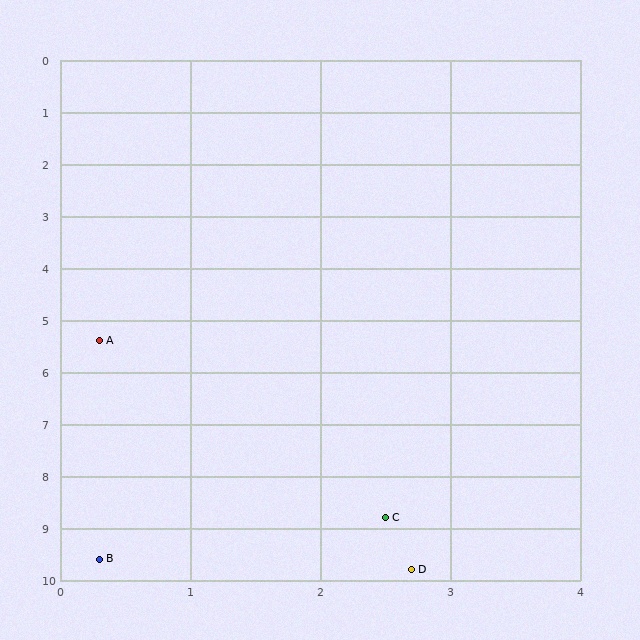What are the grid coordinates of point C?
Point C is at approximately (2.5, 8.8).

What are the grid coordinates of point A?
Point A is at approximately (0.3, 5.4).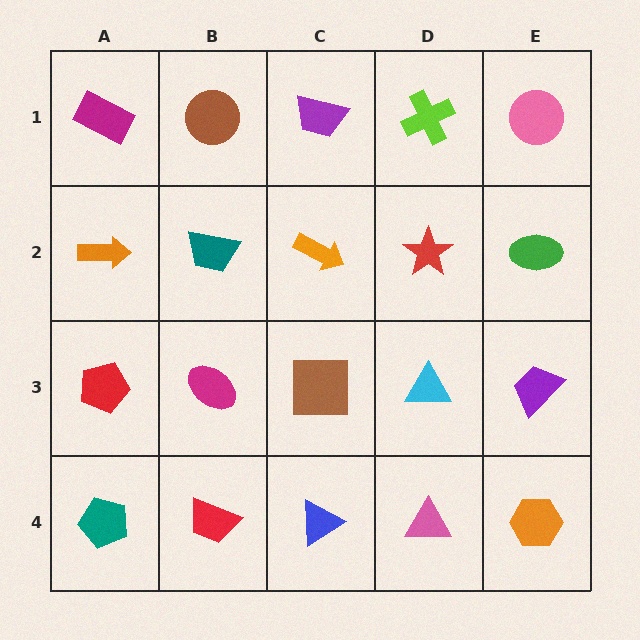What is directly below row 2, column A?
A red pentagon.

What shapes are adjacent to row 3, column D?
A red star (row 2, column D), a pink triangle (row 4, column D), a brown square (row 3, column C), a purple trapezoid (row 3, column E).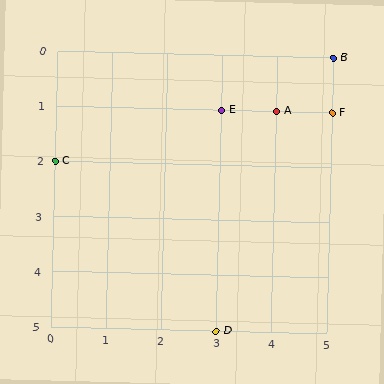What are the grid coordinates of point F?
Point F is at grid coordinates (5, 1).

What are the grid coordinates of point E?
Point E is at grid coordinates (3, 1).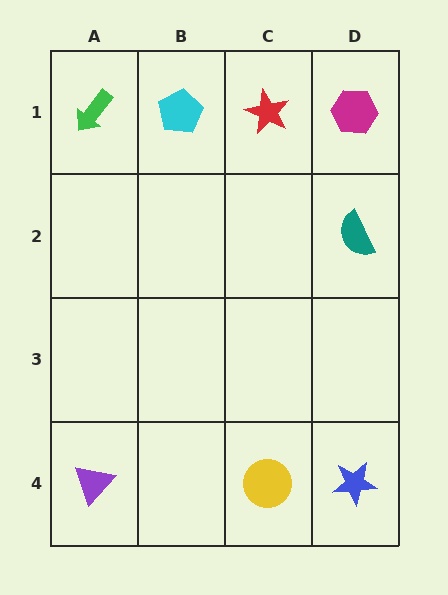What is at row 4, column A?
A purple triangle.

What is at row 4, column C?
A yellow circle.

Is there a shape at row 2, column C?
No, that cell is empty.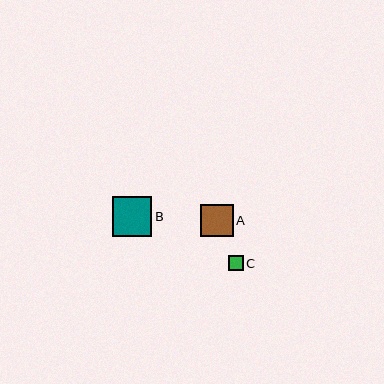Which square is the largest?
Square B is the largest with a size of approximately 40 pixels.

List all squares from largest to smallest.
From largest to smallest: B, A, C.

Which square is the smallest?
Square C is the smallest with a size of approximately 15 pixels.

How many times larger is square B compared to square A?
Square B is approximately 1.2 times the size of square A.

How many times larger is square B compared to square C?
Square B is approximately 2.6 times the size of square C.